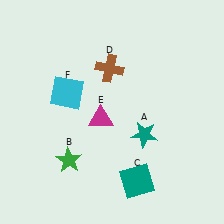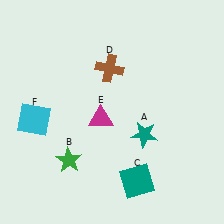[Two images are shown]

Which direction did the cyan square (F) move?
The cyan square (F) moved left.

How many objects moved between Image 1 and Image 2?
1 object moved between the two images.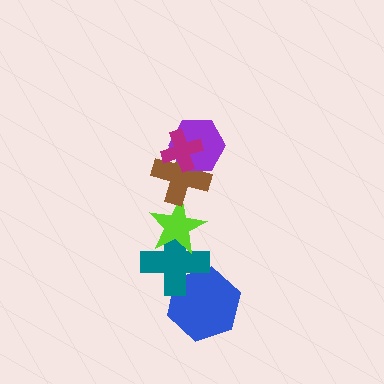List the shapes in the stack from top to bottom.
From top to bottom: the magenta cross, the purple hexagon, the brown cross, the lime star, the teal cross, the blue hexagon.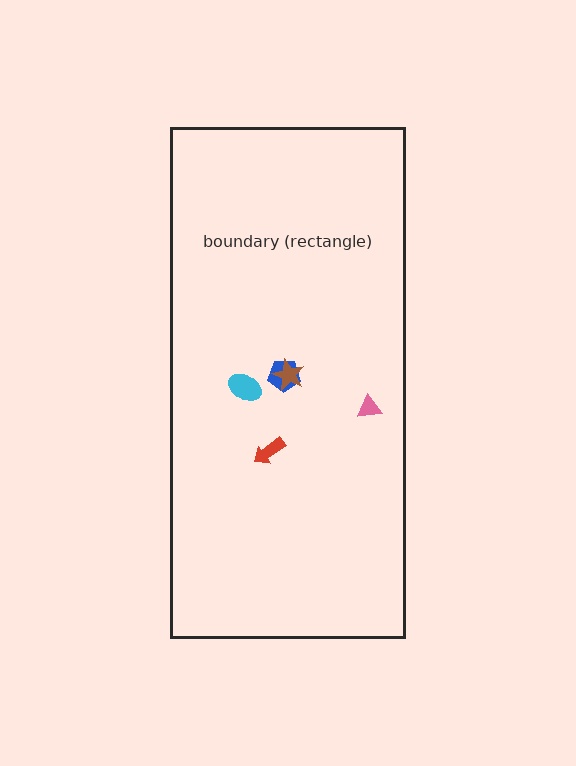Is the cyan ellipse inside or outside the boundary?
Inside.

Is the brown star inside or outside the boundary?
Inside.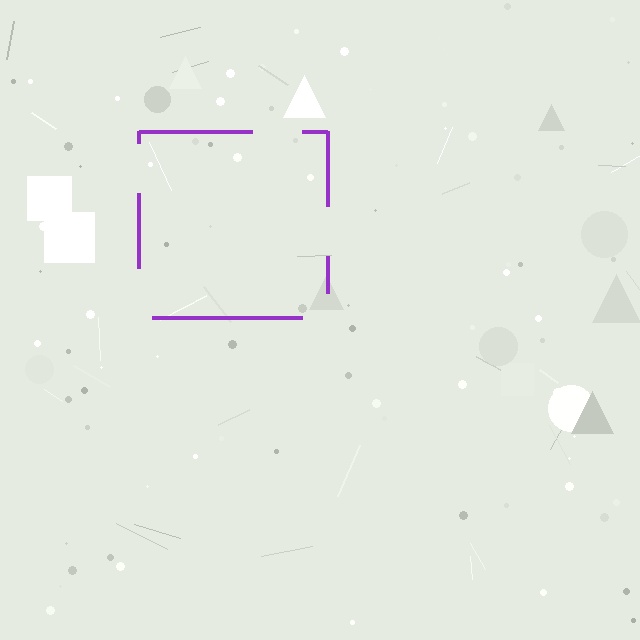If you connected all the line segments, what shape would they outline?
They would outline a square.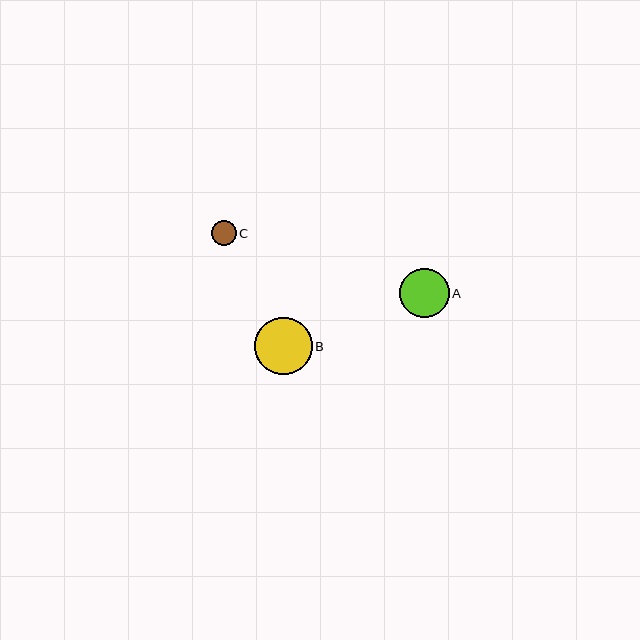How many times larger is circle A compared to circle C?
Circle A is approximately 2.0 times the size of circle C.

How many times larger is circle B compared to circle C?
Circle B is approximately 2.3 times the size of circle C.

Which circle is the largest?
Circle B is the largest with a size of approximately 57 pixels.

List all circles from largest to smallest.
From largest to smallest: B, A, C.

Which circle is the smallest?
Circle C is the smallest with a size of approximately 25 pixels.